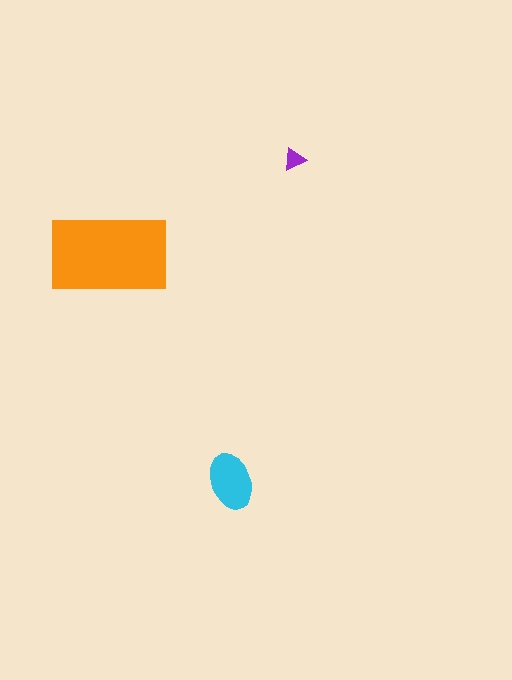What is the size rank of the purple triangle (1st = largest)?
3rd.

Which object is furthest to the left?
The orange rectangle is leftmost.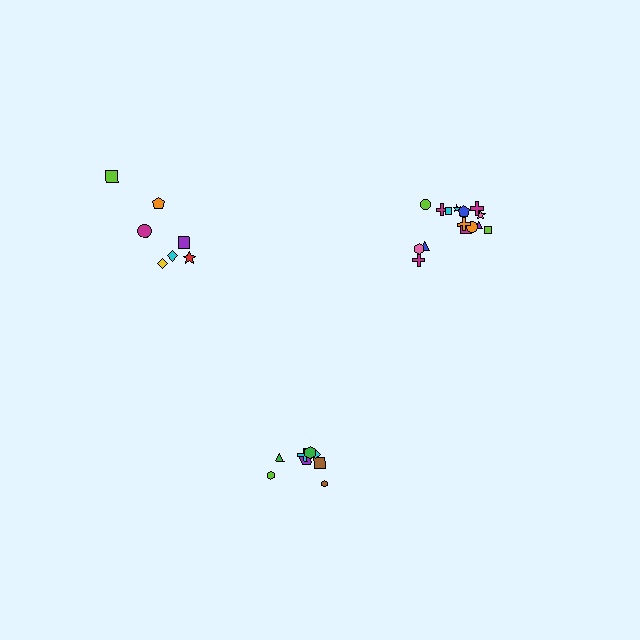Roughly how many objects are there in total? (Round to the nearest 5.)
Roughly 30 objects in total.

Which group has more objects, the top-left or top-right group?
The top-right group.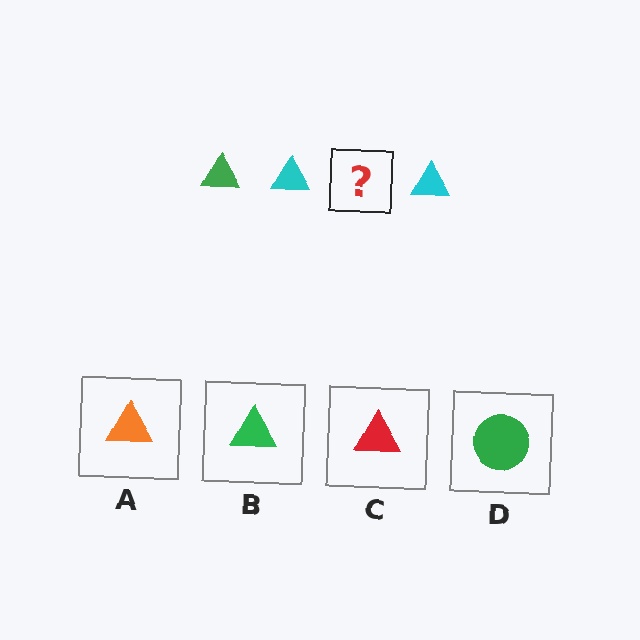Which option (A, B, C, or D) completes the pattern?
B.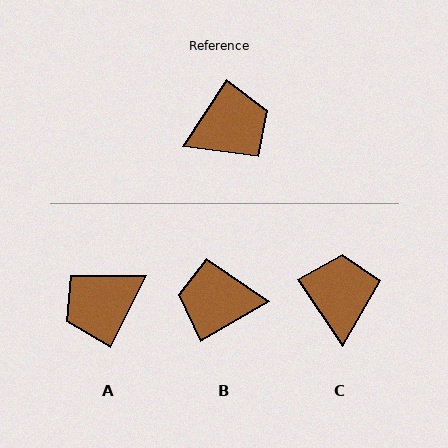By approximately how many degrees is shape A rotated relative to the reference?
Approximately 173 degrees clockwise.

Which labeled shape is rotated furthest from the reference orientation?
A, about 173 degrees away.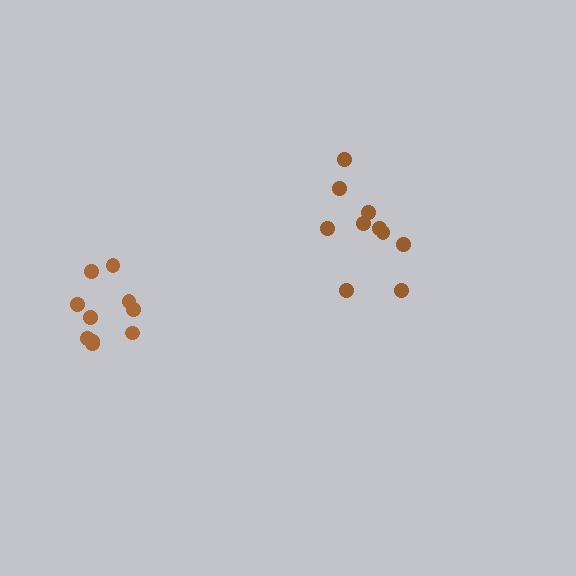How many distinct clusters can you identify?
There are 2 distinct clusters.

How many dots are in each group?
Group 1: 10 dots, Group 2: 10 dots (20 total).